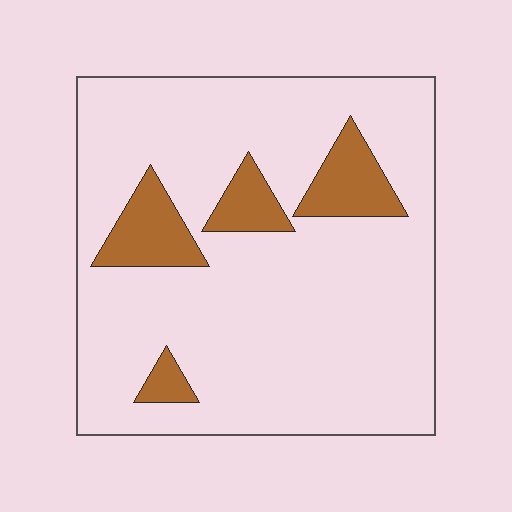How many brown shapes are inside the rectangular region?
4.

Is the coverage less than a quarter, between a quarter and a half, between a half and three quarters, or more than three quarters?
Less than a quarter.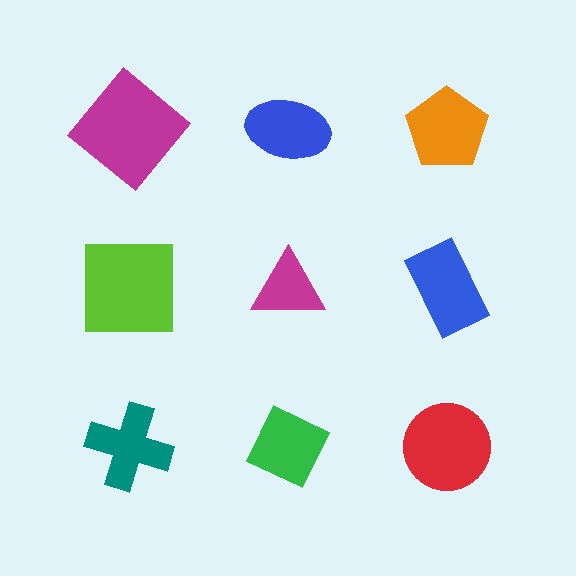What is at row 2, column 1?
A lime square.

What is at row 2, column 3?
A blue rectangle.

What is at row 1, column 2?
A blue ellipse.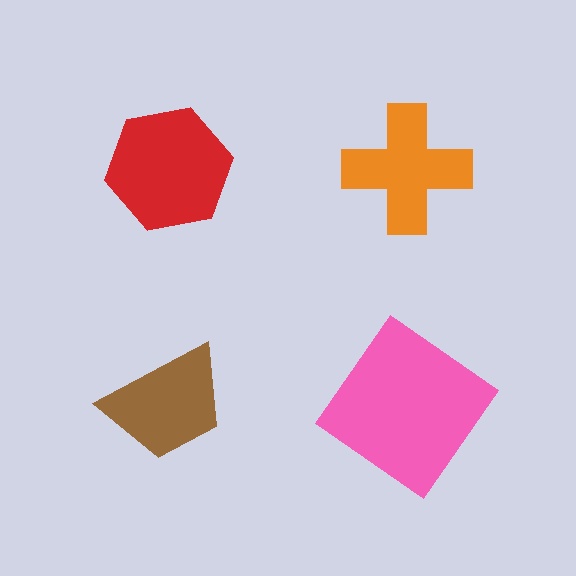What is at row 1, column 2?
An orange cross.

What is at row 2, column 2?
A pink diamond.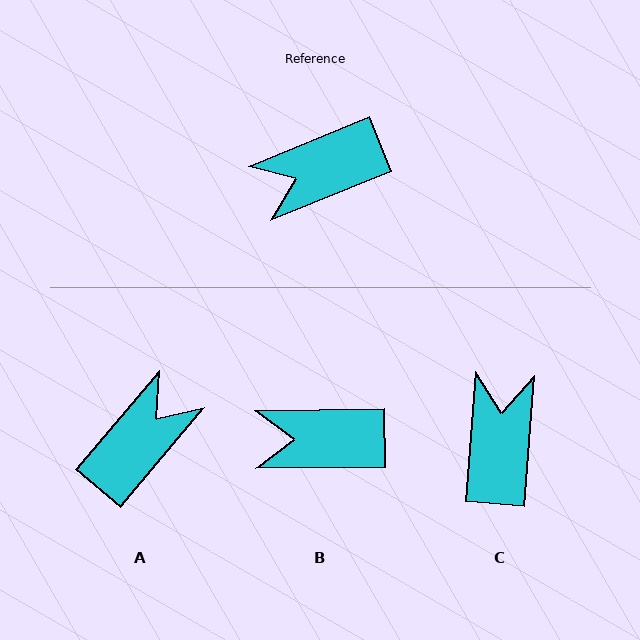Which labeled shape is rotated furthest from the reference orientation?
A, about 153 degrees away.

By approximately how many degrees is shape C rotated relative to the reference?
Approximately 117 degrees clockwise.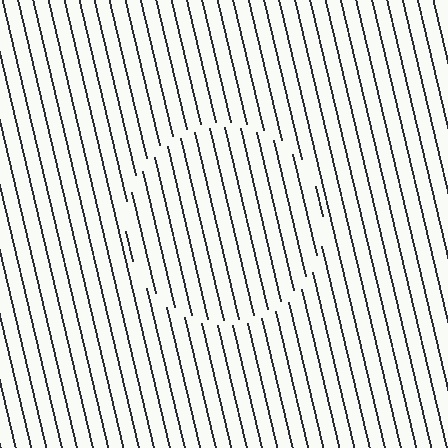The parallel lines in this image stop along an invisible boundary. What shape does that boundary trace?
An illusory circle. The interior of the shape contains the same grating, shifted by half a period — the contour is defined by the phase discontinuity where line-ends from the inner and outer gratings abut.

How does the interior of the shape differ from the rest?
The interior of the shape contains the same grating, shifted by half a period — the contour is defined by the phase discontinuity where line-ends from the inner and outer gratings abut.